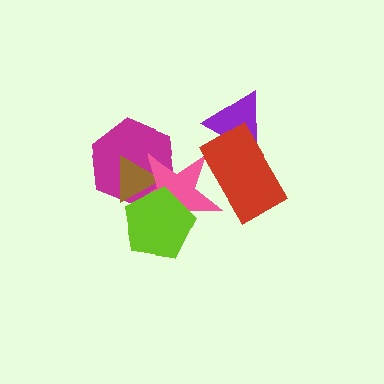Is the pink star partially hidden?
Yes, it is partially covered by another shape.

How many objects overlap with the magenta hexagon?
3 objects overlap with the magenta hexagon.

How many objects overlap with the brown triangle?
3 objects overlap with the brown triangle.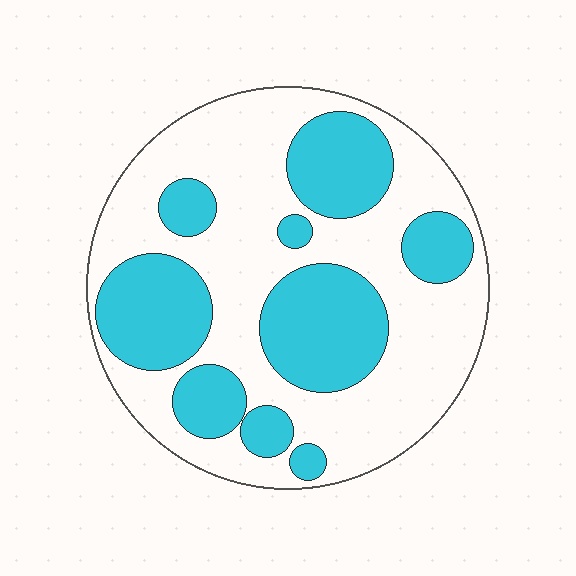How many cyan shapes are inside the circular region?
9.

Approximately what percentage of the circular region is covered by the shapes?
Approximately 40%.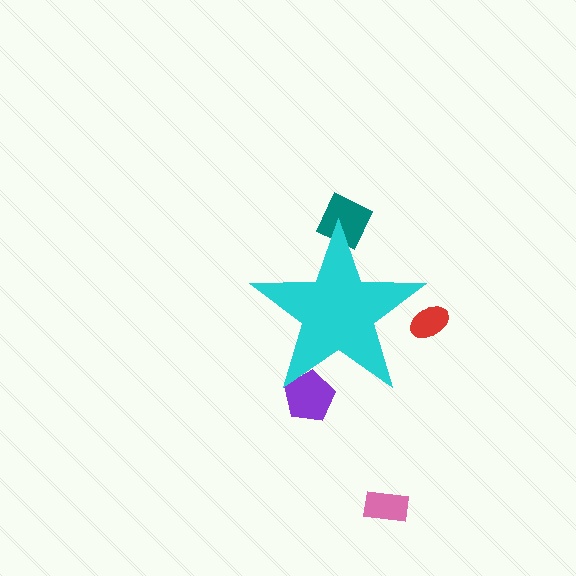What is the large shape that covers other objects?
A cyan star.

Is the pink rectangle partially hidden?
No, the pink rectangle is fully visible.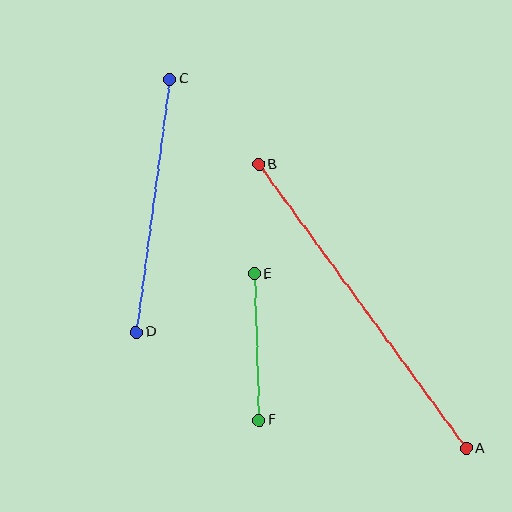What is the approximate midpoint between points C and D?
The midpoint is at approximately (153, 206) pixels.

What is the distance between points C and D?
The distance is approximately 255 pixels.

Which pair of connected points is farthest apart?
Points A and B are farthest apart.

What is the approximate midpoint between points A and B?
The midpoint is at approximately (362, 307) pixels.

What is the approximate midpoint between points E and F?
The midpoint is at approximately (257, 347) pixels.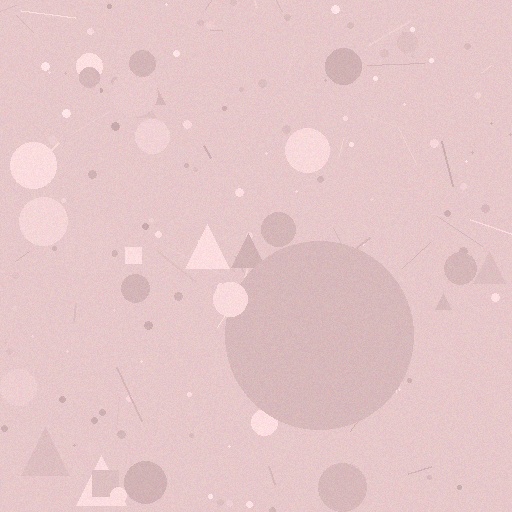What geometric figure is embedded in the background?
A circle is embedded in the background.